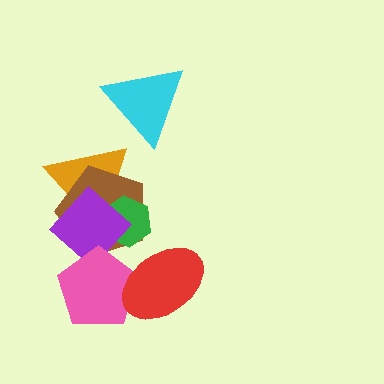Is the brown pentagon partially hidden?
Yes, it is partially covered by another shape.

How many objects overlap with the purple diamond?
4 objects overlap with the purple diamond.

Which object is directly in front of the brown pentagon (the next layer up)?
The green hexagon is directly in front of the brown pentagon.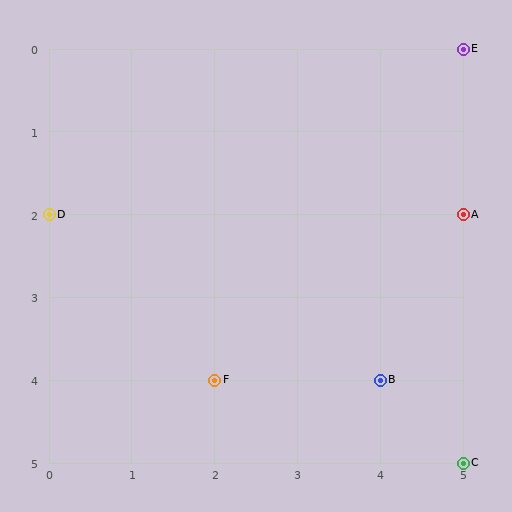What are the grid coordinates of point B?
Point B is at grid coordinates (4, 4).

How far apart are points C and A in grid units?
Points C and A are 3 rows apart.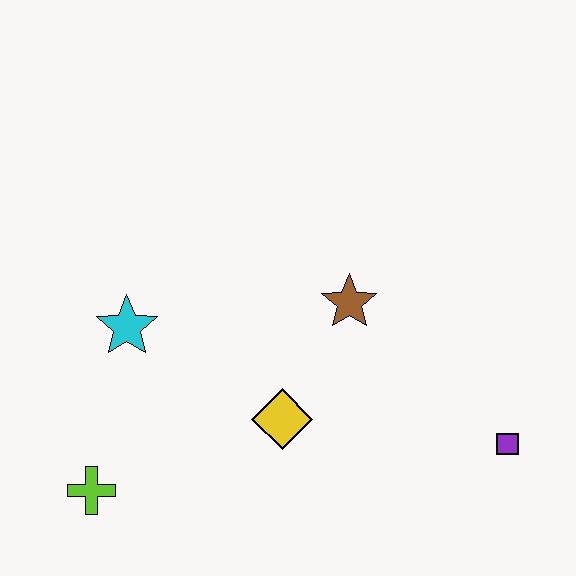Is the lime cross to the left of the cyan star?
Yes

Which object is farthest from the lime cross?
The purple square is farthest from the lime cross.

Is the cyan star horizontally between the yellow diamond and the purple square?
No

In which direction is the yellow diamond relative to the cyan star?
The yellow diamond is to the right of the cyan star.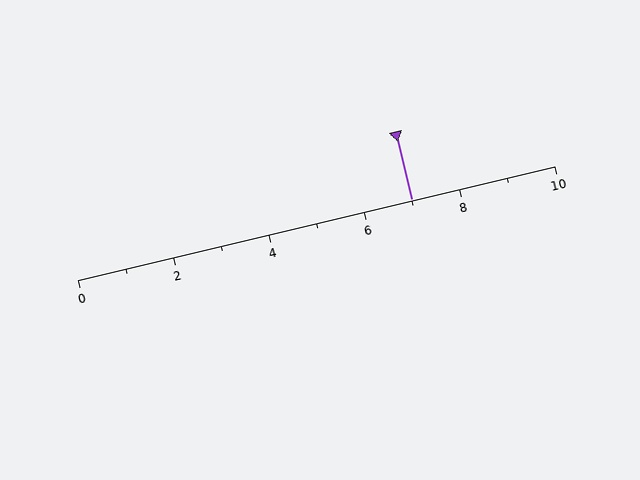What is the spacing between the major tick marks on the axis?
The major ticks are spaced 2 apart.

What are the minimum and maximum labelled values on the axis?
The axis runs from 0 to 10.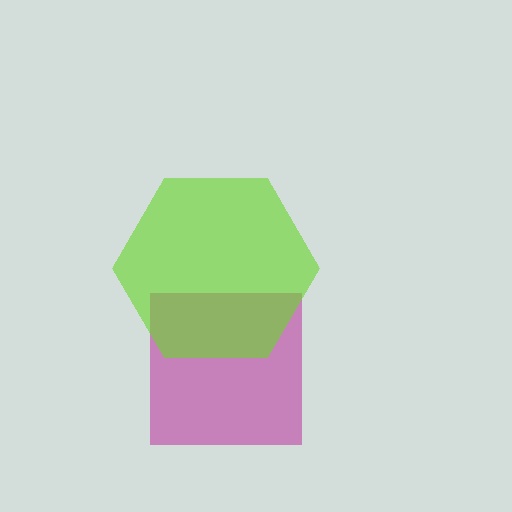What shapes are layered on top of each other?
The layered shapes are: a magenta square, a lime hexagon.